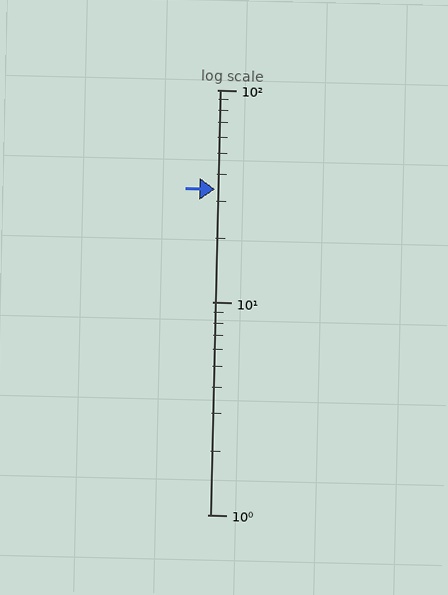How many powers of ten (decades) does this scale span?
The scale spans 2 decades, from 1 to 100.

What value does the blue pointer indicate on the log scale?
The pointer indicates approximately 34.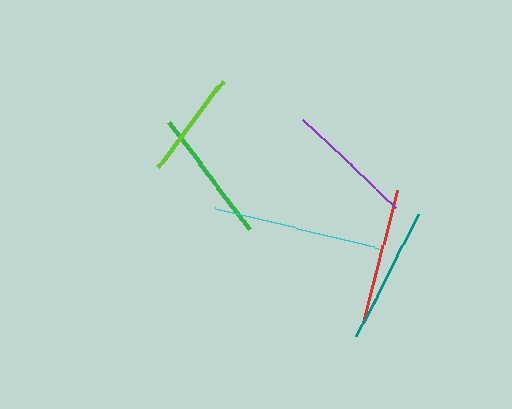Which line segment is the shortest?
The lime line is the shortest at approximately 108 pixels.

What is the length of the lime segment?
The lime segment is approximately 108 pixels long.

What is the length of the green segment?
The green segment is approximately 135 pixels long.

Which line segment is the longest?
The cyan line is the longest at approximately 168 pixels.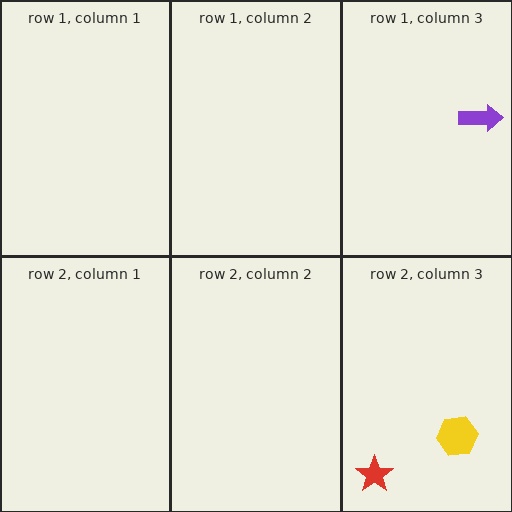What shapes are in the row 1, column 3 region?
The purple arrow.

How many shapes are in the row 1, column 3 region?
1.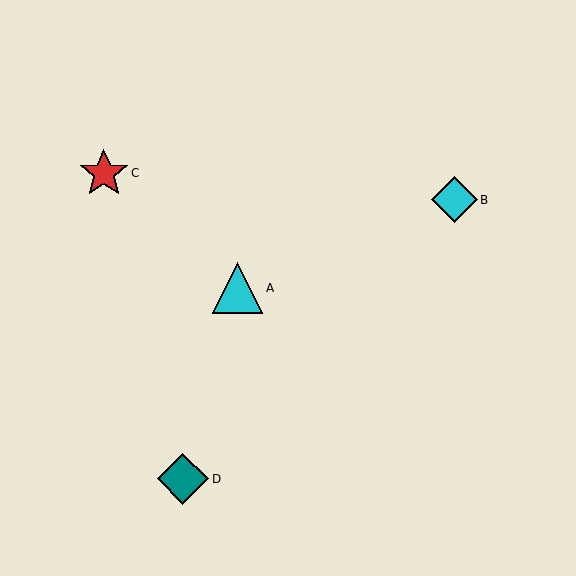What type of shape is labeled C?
Shape C is a red star.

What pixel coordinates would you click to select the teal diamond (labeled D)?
Click at (183, 479) to select the teal diamond D.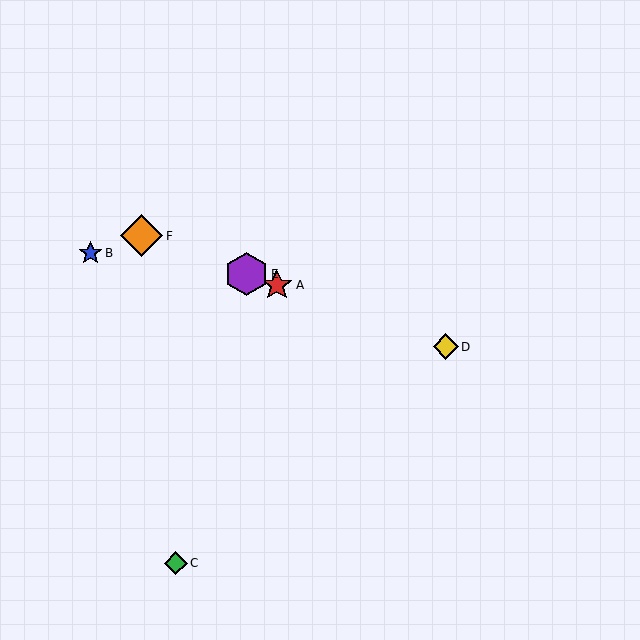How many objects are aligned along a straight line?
4 objects (A, D, E, F) are aligned along a straight line.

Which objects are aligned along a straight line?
Objects A, D, E, F are aligned along a straight line.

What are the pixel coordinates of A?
Object A is at (277, 285).